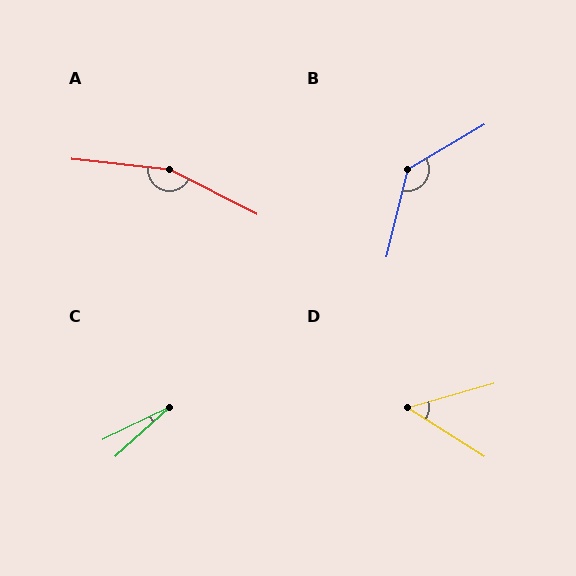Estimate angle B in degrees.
Approximately 134 degrees.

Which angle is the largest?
A, at approximately 160 degrees.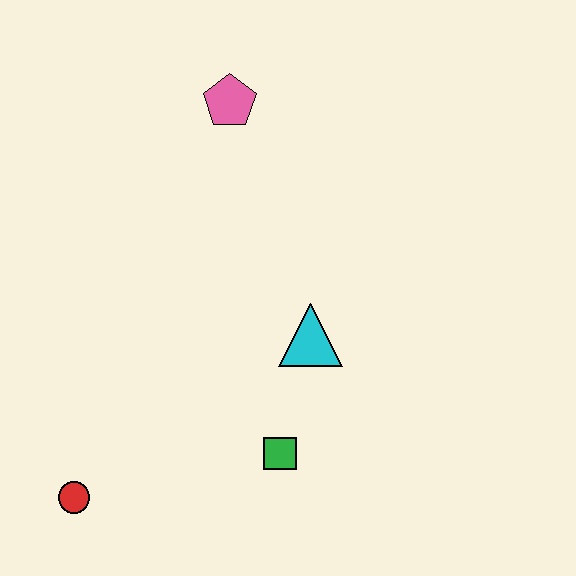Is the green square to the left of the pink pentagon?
No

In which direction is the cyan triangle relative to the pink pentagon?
The cyan triangle is below the pink pentagon.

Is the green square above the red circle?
Yes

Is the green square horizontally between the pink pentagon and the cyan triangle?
Yes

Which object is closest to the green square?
The cyan triangle is closest to the green square.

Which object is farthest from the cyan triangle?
The red circle is farthest from the cyan triangle.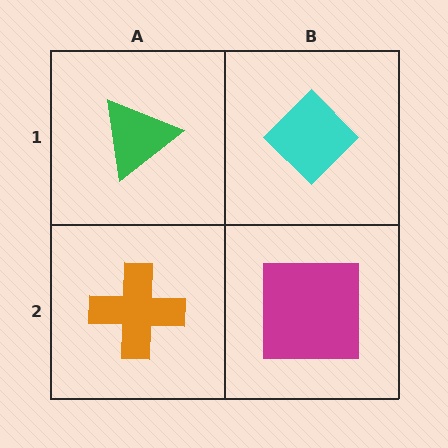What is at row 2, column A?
An orange cross.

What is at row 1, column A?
A green triangle.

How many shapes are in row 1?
2 shapes.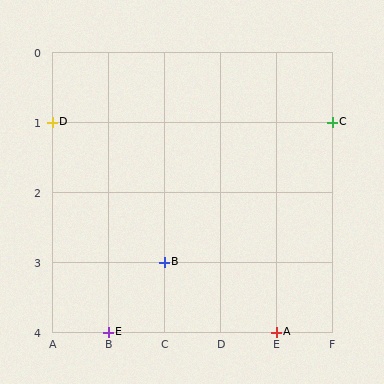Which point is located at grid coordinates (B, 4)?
Point E is at (B, 4).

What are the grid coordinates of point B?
Point B is at grid coordinates (C, 3).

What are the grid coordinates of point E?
Point E is at grid coordinates (B, 4).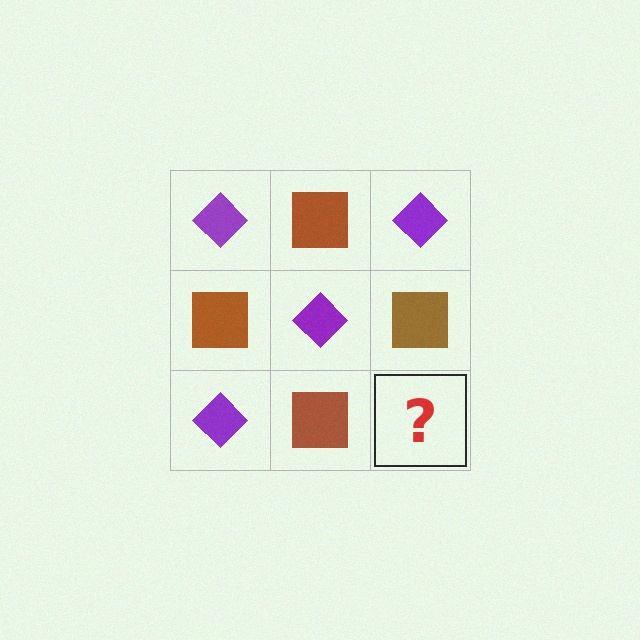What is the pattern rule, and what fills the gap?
The rule is that it alternates purple diamond and brown square in a checkerboard pattern. The gap should be filled with a purple diamond.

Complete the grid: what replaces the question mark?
The question mark should be replaced with a purple diamond.